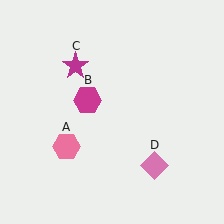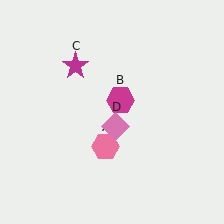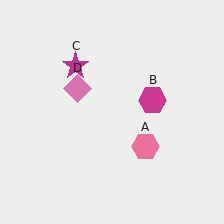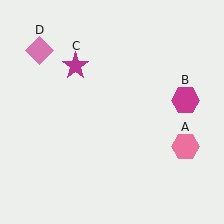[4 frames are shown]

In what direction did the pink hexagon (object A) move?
The pink hexagon (object A) moved right.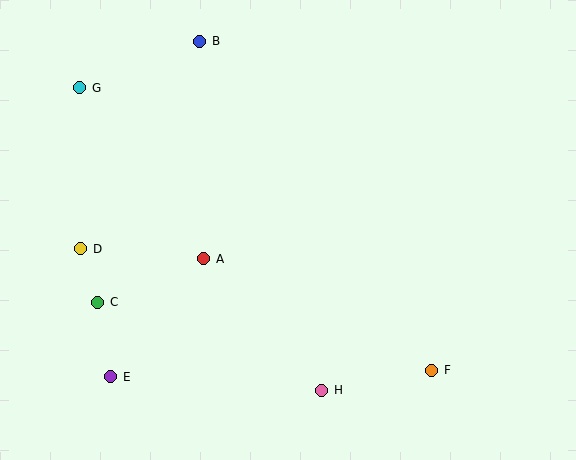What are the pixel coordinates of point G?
Point G is at (80, 88).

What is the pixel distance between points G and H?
The distance between G and H is 387 pixels.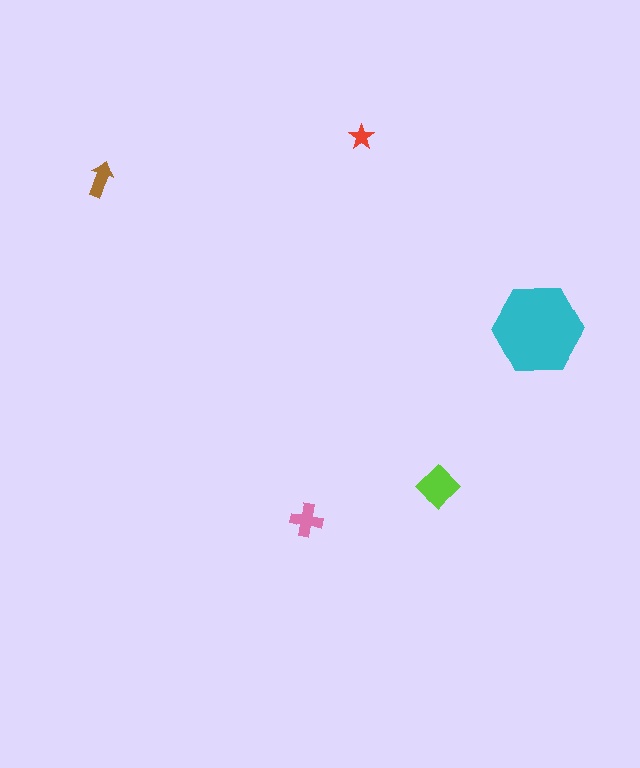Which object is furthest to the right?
The cyan hexagon is rightmost.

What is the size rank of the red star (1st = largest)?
5th.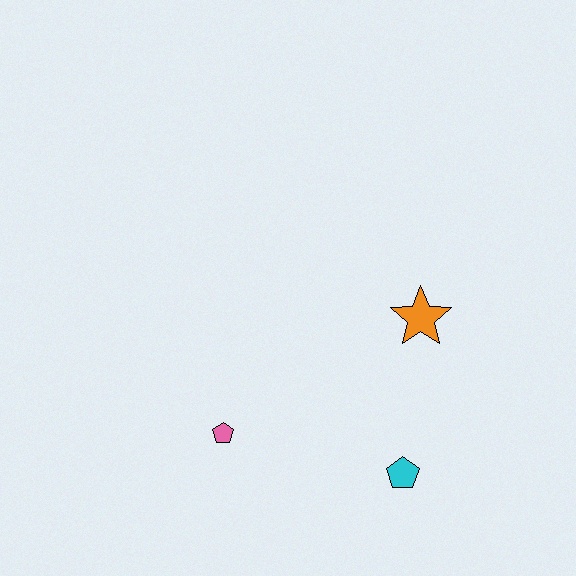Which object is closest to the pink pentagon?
The cyan pentagon is closest to the pink pentagon.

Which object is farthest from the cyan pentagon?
The pink pentagon is farthest from the cyan pentagon.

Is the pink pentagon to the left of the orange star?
Yes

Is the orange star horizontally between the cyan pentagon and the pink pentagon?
No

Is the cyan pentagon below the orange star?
Yes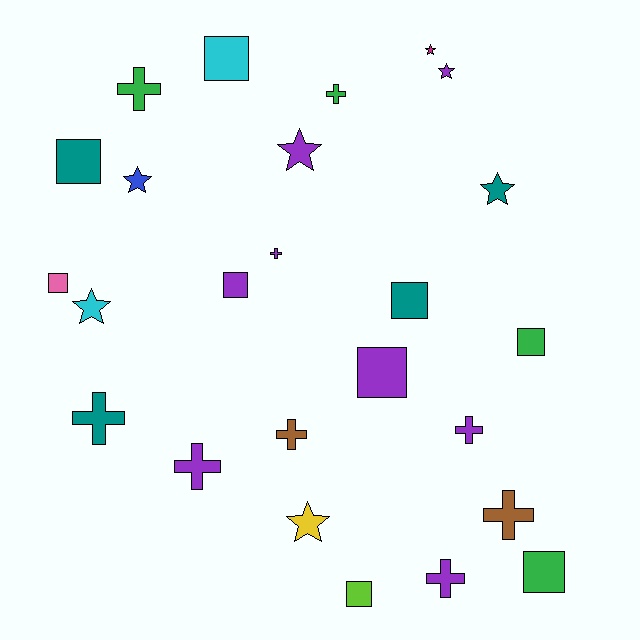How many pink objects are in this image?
There is 1 pink object.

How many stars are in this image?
There are 7 stars.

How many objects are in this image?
There are 25 objects.